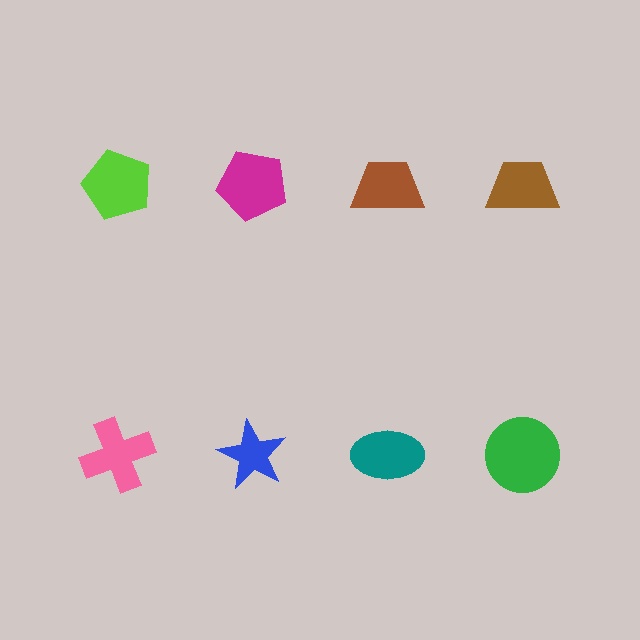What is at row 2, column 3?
A teal ellipse.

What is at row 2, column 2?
A blue star.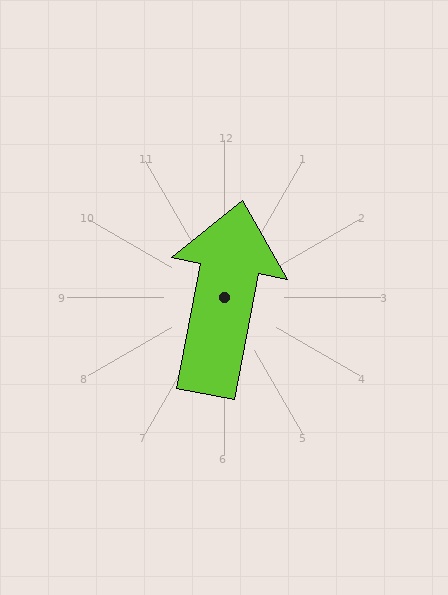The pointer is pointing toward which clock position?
Roughly 12 o'clock.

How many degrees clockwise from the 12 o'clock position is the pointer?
Approximately 11 degrees.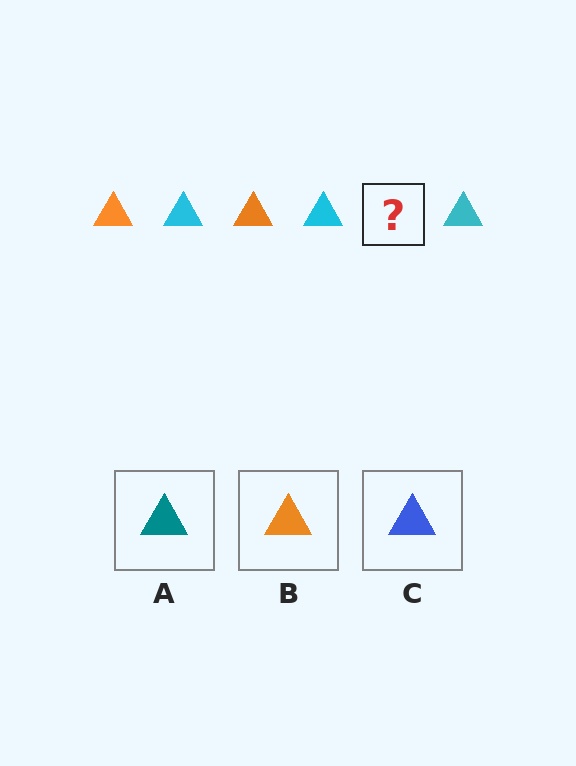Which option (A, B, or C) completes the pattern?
B.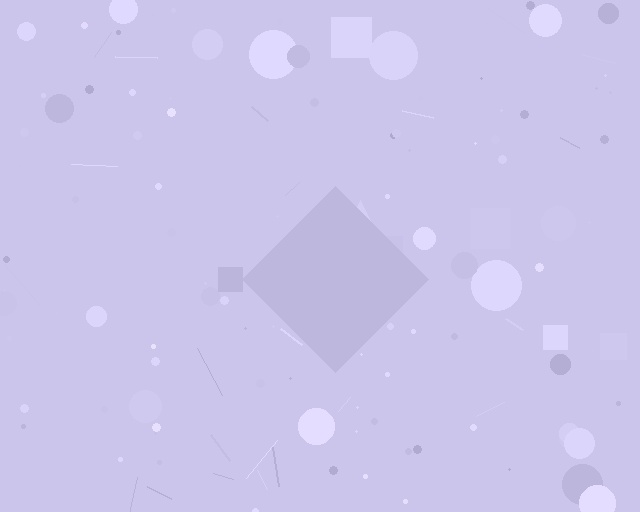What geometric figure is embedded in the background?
A diamond is embedded in the background.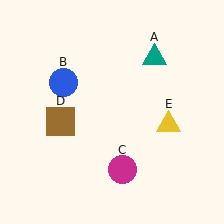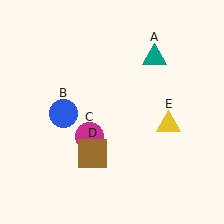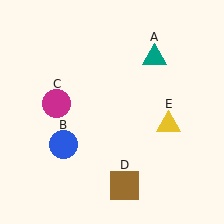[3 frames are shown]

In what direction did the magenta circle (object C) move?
The magenta circle (object C) moved up and to the left.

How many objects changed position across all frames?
3 objects changed position: blue circle (object B), magenta circle (object C), brown square (object D).